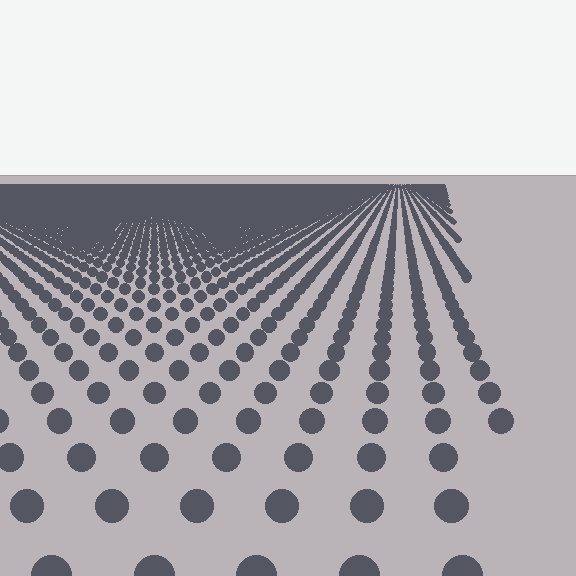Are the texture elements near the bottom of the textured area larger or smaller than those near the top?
Larger. Near the bottom, elements are closer to the viewer and appear at a bigger on-screen size.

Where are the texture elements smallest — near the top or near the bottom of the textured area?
Near the top.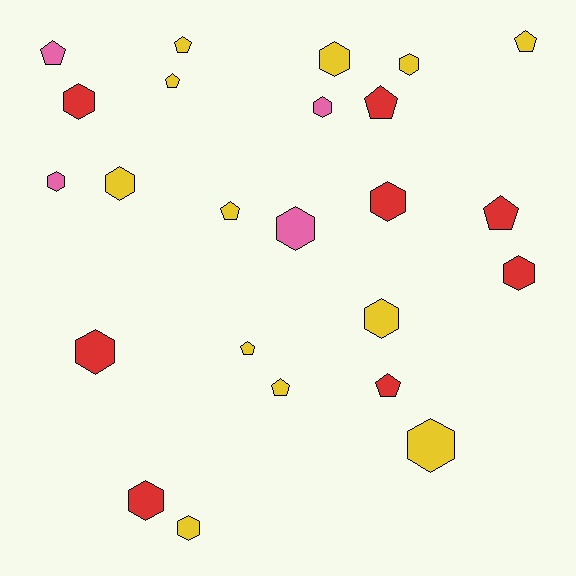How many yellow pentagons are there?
There are 6 yellow pentagons.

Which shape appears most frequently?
Hexagon, with 14 objects.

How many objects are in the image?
There are 24 objects.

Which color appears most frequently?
Yellow, with 12 objects.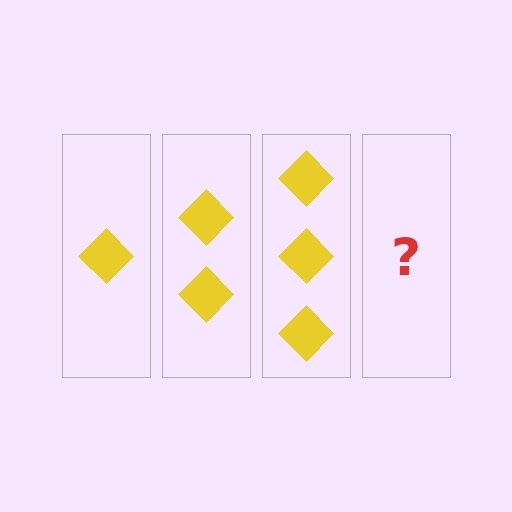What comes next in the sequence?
The next element should be 4 diamonds.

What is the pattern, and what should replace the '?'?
The pattern is that each step adds one more diamond. The '?' should be 4 diamonds.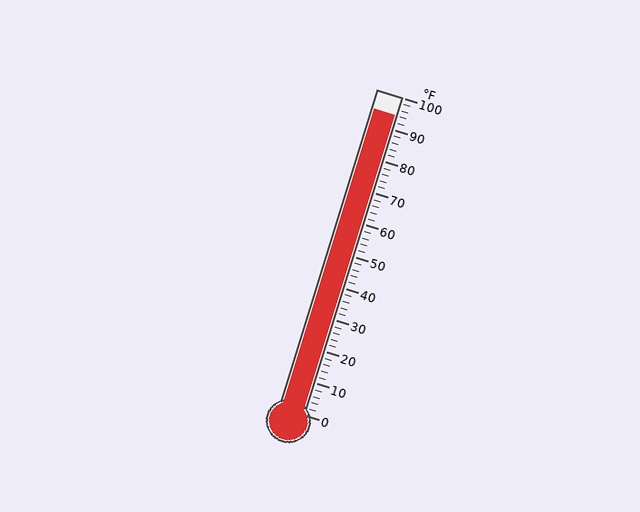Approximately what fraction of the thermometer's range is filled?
The thermometer is filled to approximately 95% of its range.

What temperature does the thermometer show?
The thermometer shows approximately 94°F.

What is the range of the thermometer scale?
The thermometer scale ranges from 0°F to 100°F.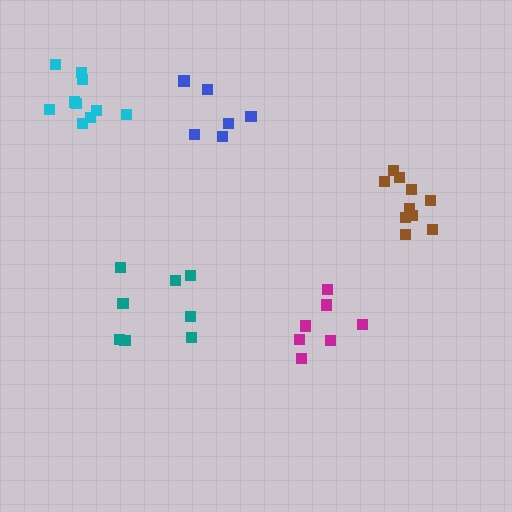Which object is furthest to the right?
The brown cluster is rightmost.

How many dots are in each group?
Group 1: 7 dots, Group 2: 10 dots, Group 3: 6 dots, Group 4: 8 dots, Group 5: 10 dots (41 total).